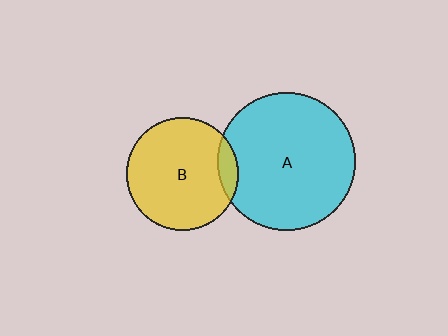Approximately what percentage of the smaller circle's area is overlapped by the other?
Approximately 10%.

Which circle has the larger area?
Circle A (cyan).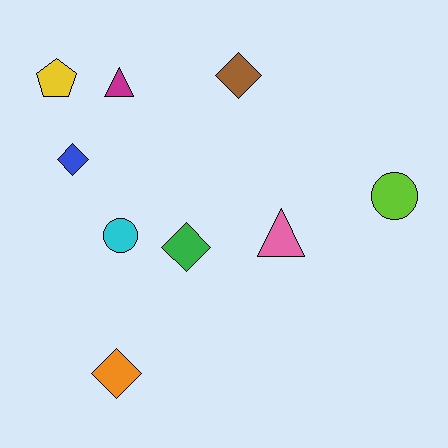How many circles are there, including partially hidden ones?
There are 2 circles.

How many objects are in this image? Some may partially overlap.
There are 9 objects.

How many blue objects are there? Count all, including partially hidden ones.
There is 1 blue object.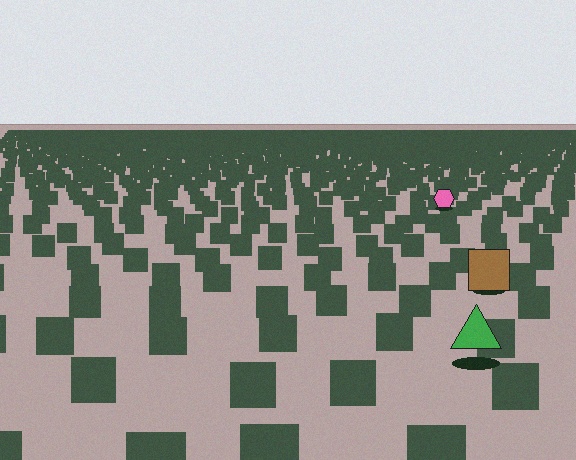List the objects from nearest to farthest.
From nearest to farthest: the green triangle, the brown square, the pink hexagon.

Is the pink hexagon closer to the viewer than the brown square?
No. The brown square is closer — you can tell from the texture gradient: the ground texture is coarser near it.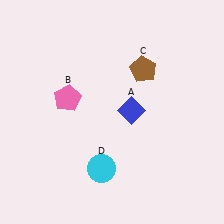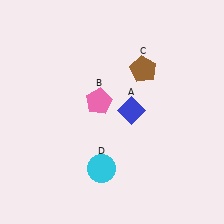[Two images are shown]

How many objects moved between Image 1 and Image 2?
1 object moved between the two images.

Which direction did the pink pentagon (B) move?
The pink pentagon (B) moved right.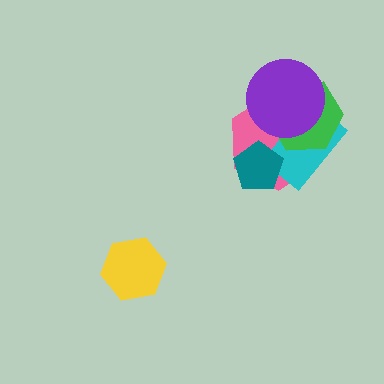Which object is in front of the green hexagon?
The purple circle is in front of the green hexagon.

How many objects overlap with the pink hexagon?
4 objects overlap with the pink hexagon.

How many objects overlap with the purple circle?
3 objects overlap with the purple circle.